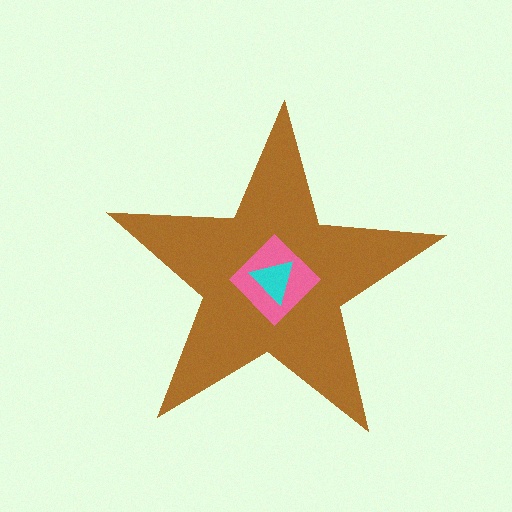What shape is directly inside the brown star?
The pink diamond.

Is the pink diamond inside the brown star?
Yes.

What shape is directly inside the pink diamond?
The cyan triangle.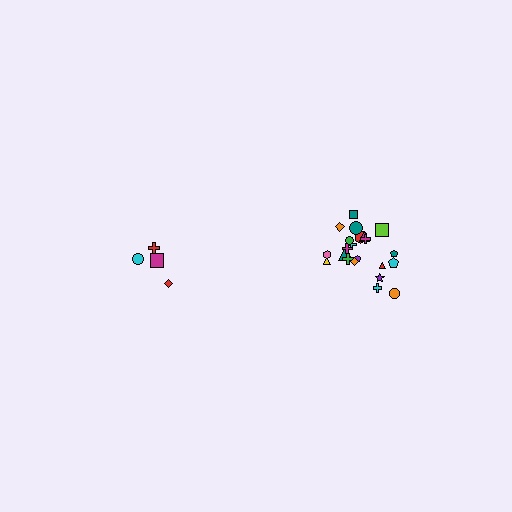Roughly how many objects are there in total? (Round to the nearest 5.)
Roughly 25 objects in total.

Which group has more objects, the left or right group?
The right group.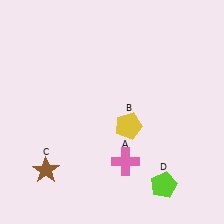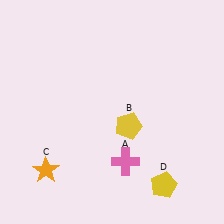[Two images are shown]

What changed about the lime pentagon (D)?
In Image 1, D is lime. In Image 2, it changed to yellow.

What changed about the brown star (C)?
In Image 1, C is brown. In Image 2, it changed to orange.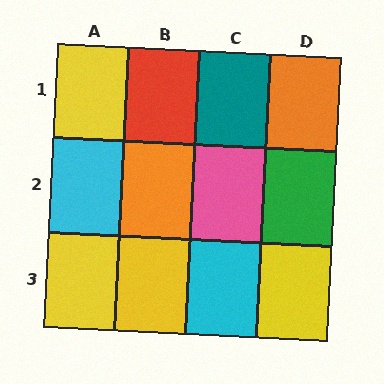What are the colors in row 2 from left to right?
Cyan, orange, pink, green.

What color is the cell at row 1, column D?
Orange.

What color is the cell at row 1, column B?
Red.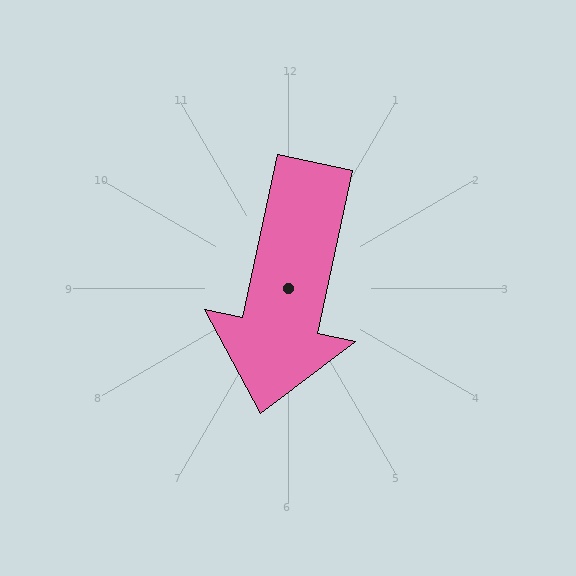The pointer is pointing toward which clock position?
Roughly 6 o'clock.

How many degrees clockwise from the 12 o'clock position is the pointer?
Approximately 192 degrees.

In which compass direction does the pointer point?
South.